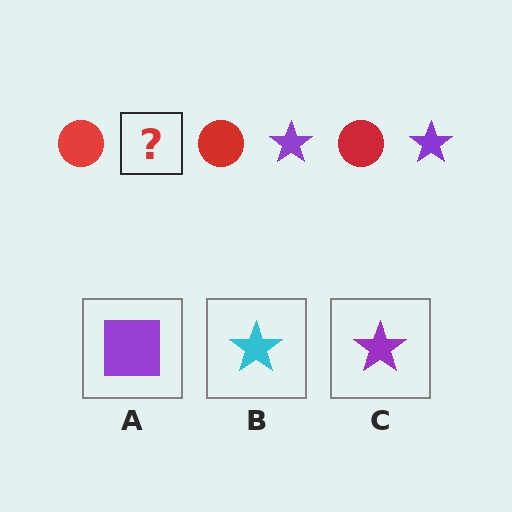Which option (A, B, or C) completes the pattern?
C.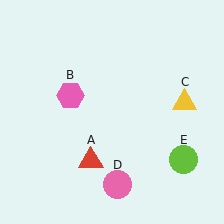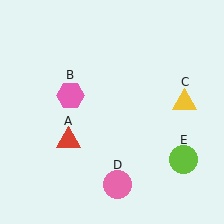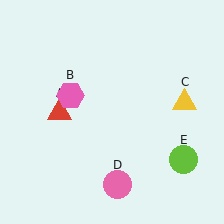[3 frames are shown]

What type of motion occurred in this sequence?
The red triangle (object A) rotated clockwise around the center of the scene.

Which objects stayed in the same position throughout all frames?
Pink hexagon (object B) and yellow triangle (object C) and pink circle (object D) and lime circle (object E) remained stationary.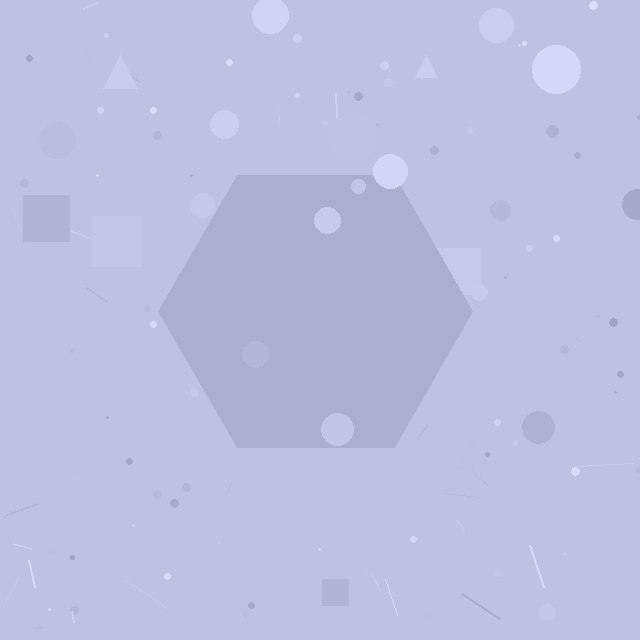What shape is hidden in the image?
A hexagon is hidden in the image.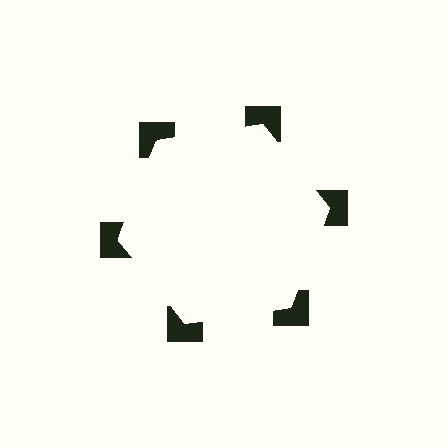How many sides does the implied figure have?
6 sides.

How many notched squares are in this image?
There are 6 — one at each vertex of the illusory hexagon.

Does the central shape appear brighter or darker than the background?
It typically appears slightly brighter than the background, even though no actual brightness change is drawn.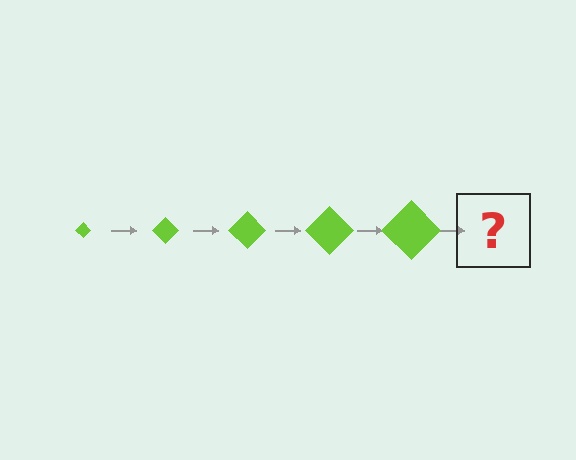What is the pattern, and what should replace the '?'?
The pattern is that the diamond gets progressively larger each step. The '?' should be a lime diamond, larger than the previous one.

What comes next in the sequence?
The next element should be a lime diamond, larger than the previous one.